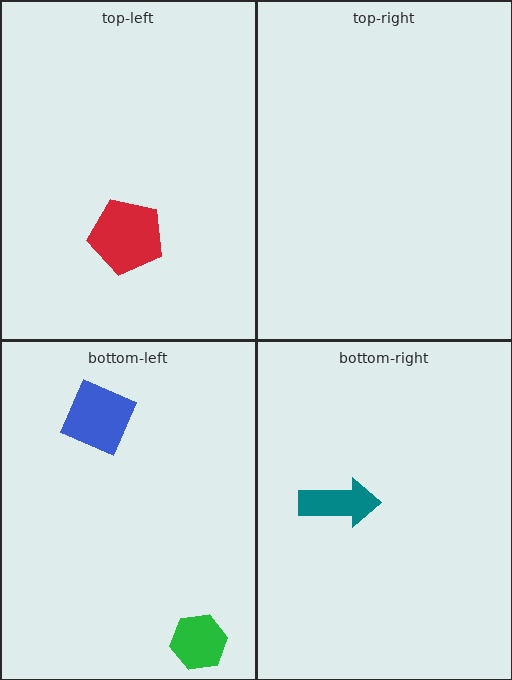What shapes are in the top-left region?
The red pentagon.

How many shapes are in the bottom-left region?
2.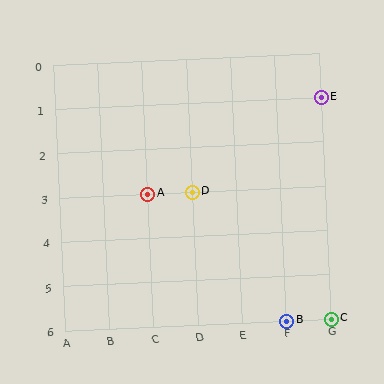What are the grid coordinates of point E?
Point E is at grid coordinates (G, 1).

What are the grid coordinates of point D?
Point D is at grid coordinates (D, 3).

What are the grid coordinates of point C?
Point C is at grid coordinates (G, 6).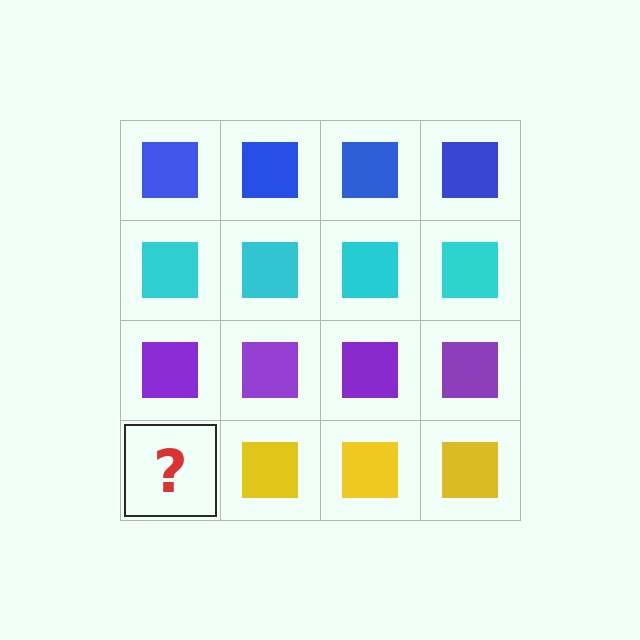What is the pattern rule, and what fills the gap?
The rule is that each row has a consistent color. The gap should be filled with a yellow square.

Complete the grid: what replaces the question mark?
The question mark should be replaced with a yellow square.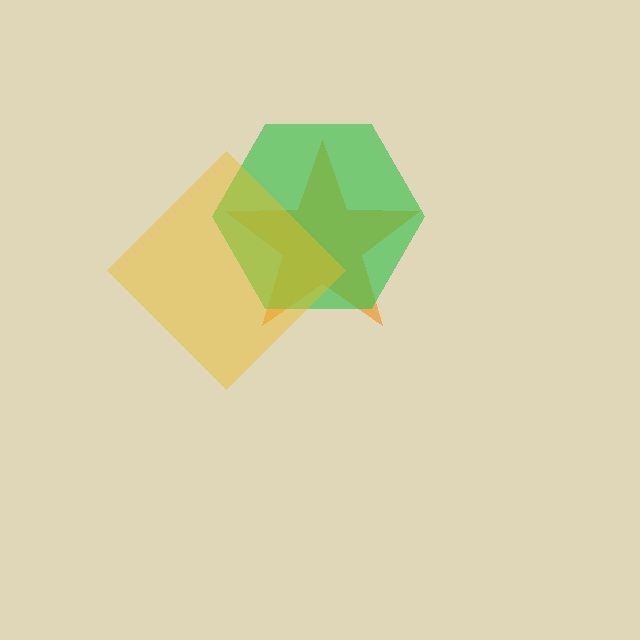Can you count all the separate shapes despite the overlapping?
Yes, there are 3 separate shapes.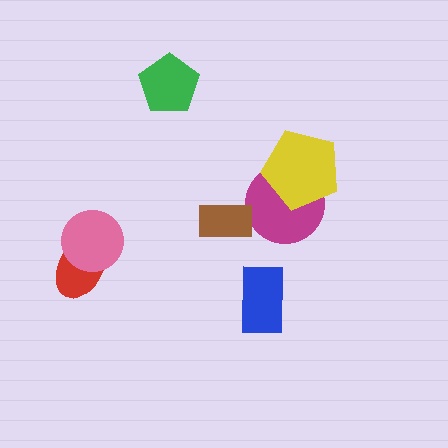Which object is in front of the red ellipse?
The pink circle is in front of the red ellipse.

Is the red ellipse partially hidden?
Yes, it is partially covered by another shape.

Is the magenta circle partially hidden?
Yes, it is partially covered by another shape.